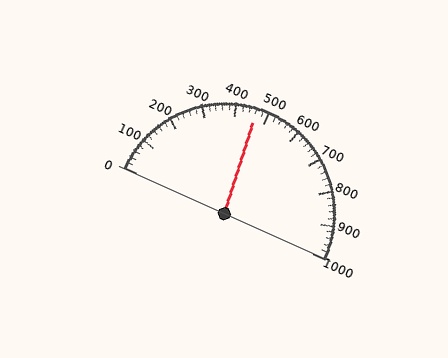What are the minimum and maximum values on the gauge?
The gauge ranges from 0 to 1000.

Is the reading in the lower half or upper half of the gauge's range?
The reading is in the lower half of the range (0 to 1000).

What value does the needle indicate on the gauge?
The needle indicates approximately 460.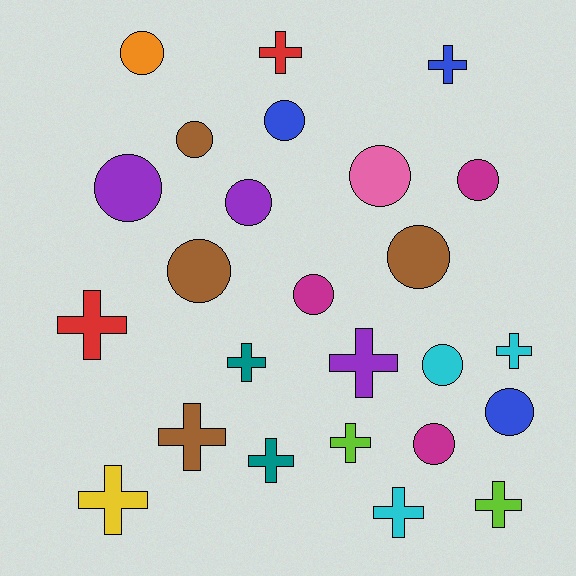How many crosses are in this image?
There are 12 crosses.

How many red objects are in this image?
There are 2 red objects.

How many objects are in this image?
There are 25 objects.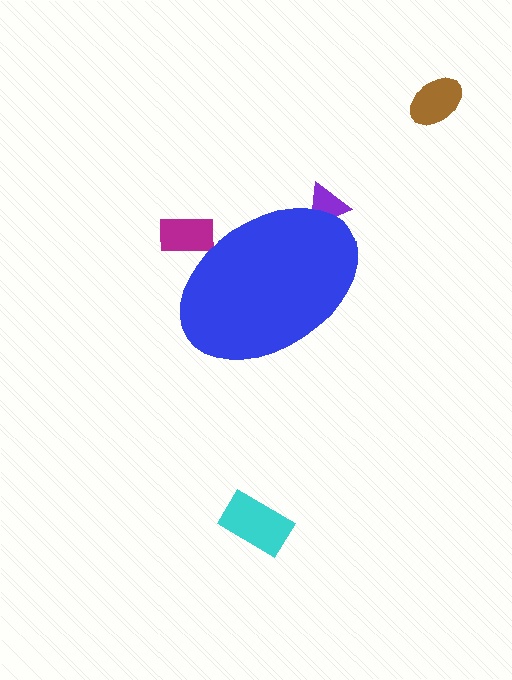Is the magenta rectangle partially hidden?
Yes, the magenta rectangle is partially hidden behind the blue ellipse.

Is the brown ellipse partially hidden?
No, the brown ellipse is fully visible.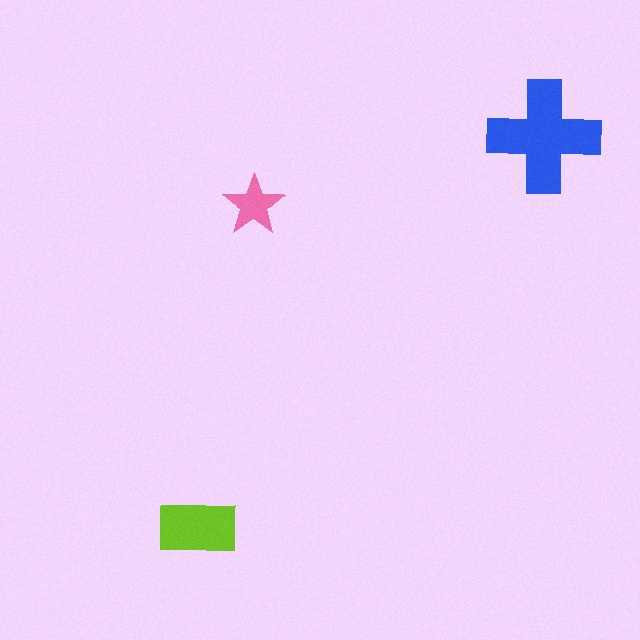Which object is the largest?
The blue cross.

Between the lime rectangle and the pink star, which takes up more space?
The lime rectangle.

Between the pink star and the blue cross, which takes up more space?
The blue cross.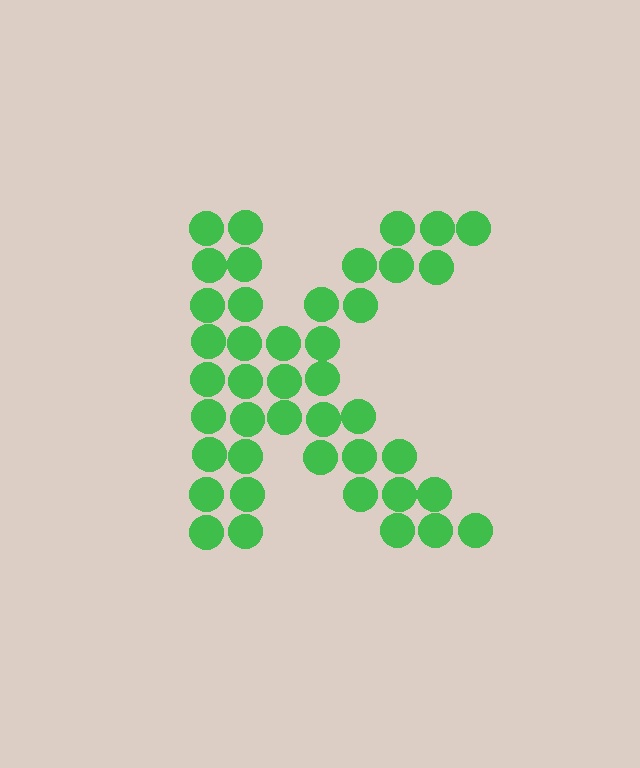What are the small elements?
The small elements are circles.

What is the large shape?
The large shape is the letter K.